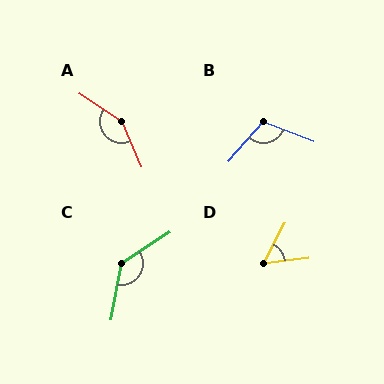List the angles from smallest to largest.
D (55°), B (110°), C (134°), A (146°).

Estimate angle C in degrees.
Approximately 134 degrees.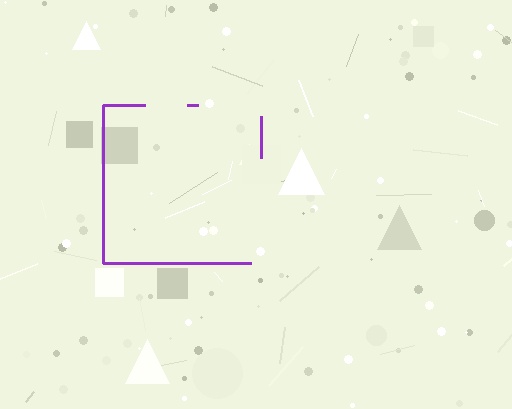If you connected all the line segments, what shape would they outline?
They would outline a square.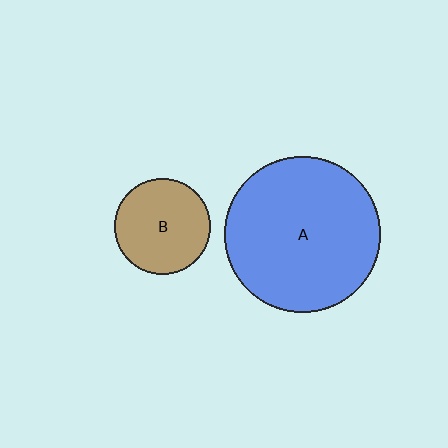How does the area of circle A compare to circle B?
Approximately 2.7 times.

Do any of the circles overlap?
No, none of the circles overlap.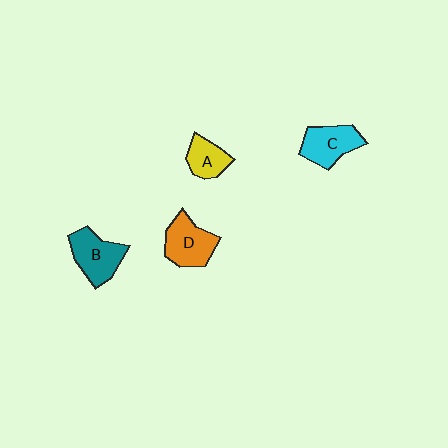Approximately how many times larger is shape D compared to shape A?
Approximately 1.5 times.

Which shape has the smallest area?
Shape A (yellow).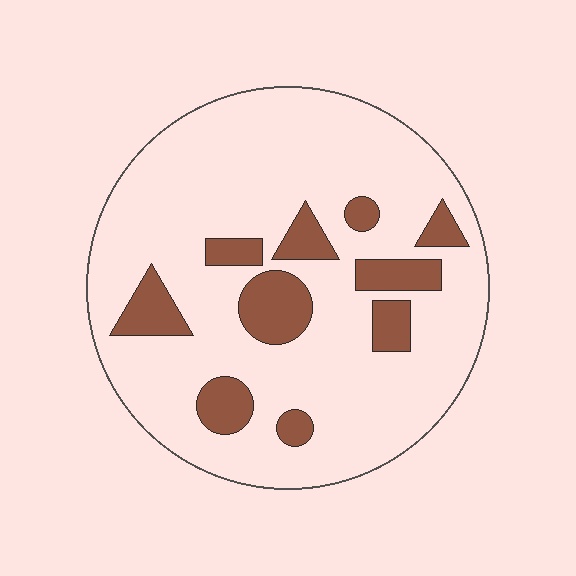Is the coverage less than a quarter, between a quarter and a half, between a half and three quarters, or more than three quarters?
Less than a quarter.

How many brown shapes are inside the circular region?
10.